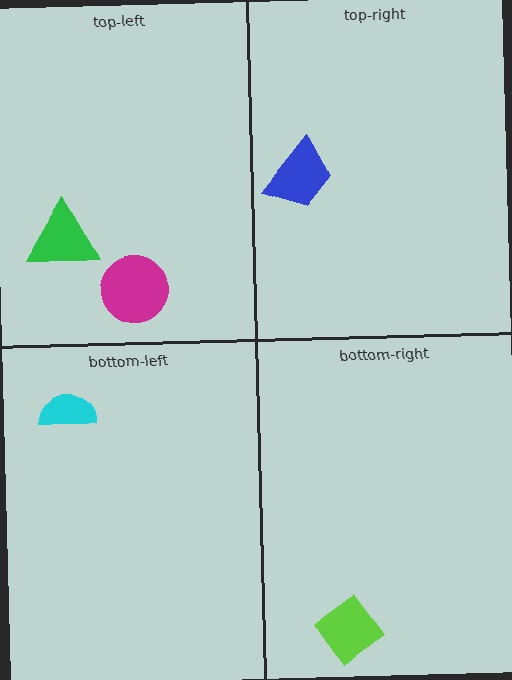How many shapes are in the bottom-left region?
1.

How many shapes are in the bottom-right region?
1.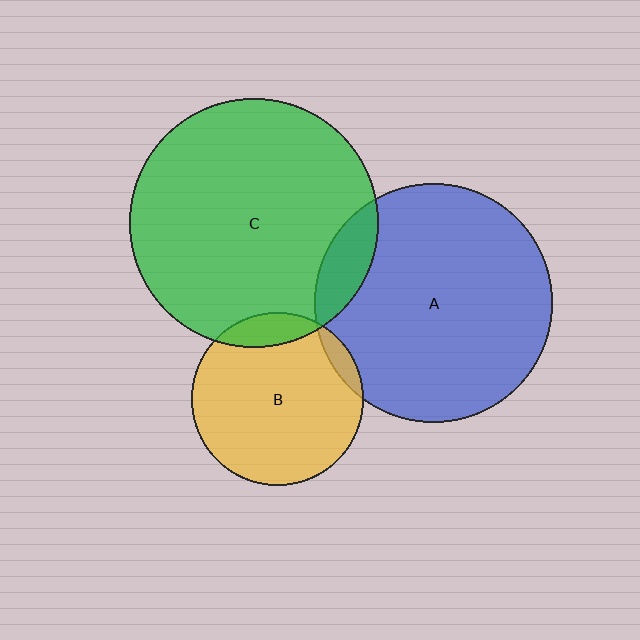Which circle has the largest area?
Circle C (green).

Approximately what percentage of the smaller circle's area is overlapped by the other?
Approximately 10%.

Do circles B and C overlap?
Yes.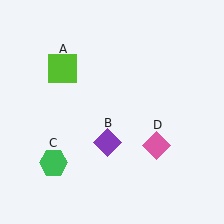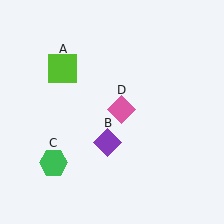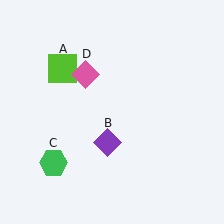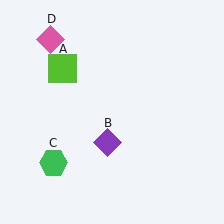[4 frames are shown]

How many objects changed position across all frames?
1 object changed position: pink diamond (object D).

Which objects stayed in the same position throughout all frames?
Lime square (object A) and purple diamond (object B) and green hexagon (object C) remained stationary.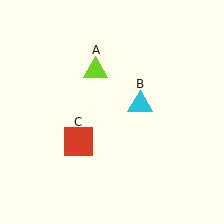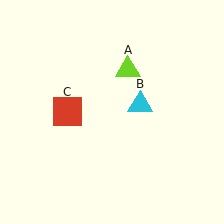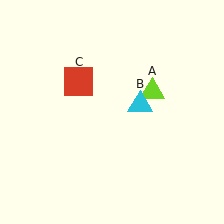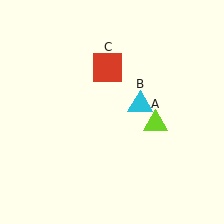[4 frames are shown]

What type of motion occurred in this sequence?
The lime triangle (object A), red square (object C) rotated clockwise around the center of the scene.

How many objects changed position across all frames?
2 objects changed position: lime triangle (object A), red square (object C).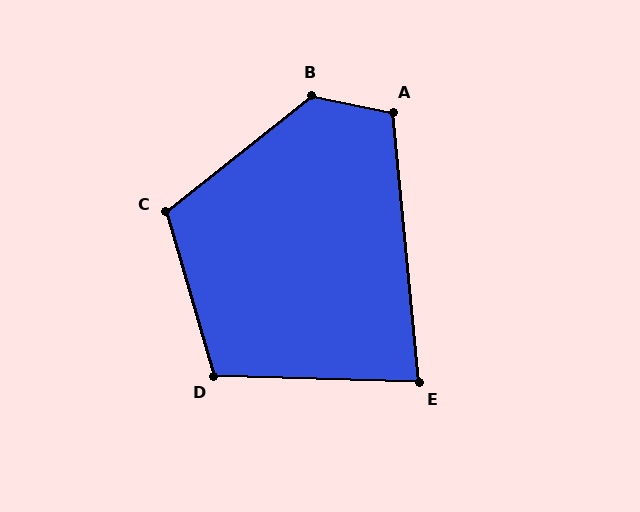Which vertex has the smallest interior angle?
E, at approximately 83 degrees.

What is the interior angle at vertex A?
Approximately 108 degrees (obtuse).